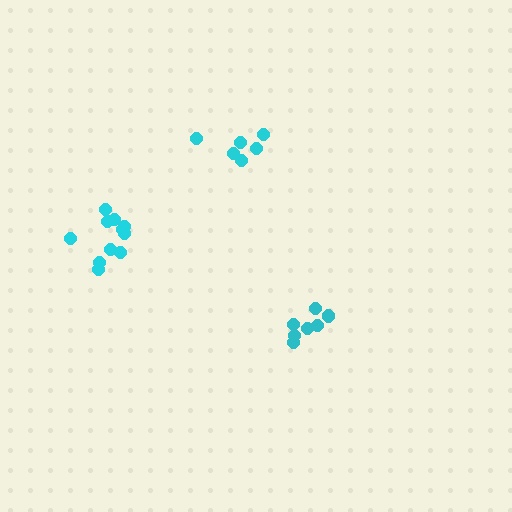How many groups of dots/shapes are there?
There are 3 groups.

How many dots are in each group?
Group 1: 7 dots, Group 2: 11 dots, Group 3: 6 dots (24 total).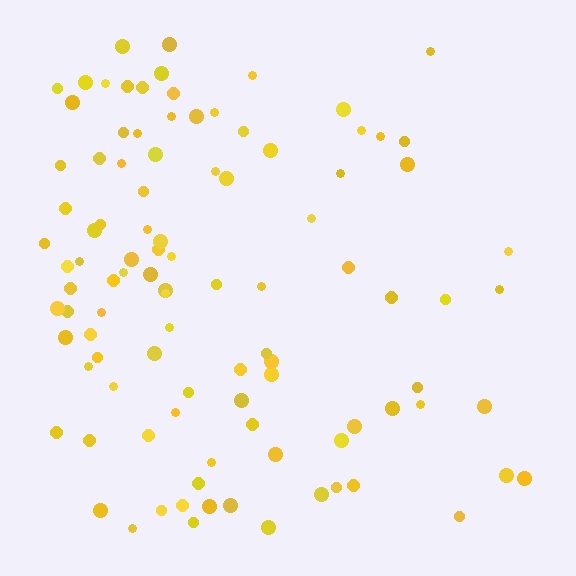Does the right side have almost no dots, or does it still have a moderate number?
Still a moderate number, just noticeably fewer than the left.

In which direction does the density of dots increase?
From right to left, with the left side densest.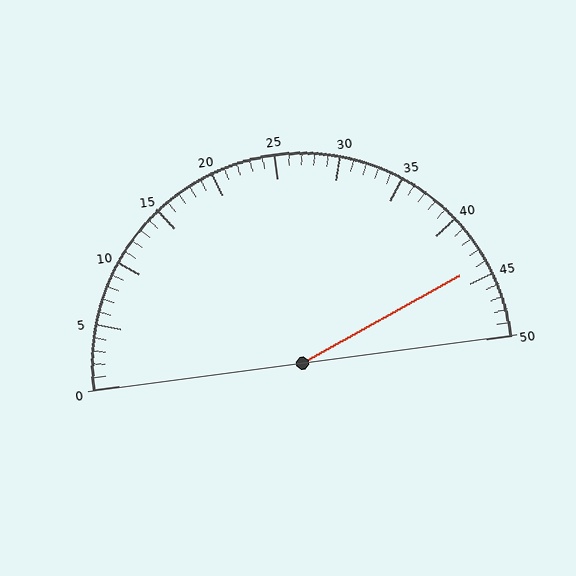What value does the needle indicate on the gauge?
The needle indicates approximately 44.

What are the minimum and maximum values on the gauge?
The gauge ranges from 0 to 50.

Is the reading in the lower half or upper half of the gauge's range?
The reading is in the upper half of the range (0 to 50).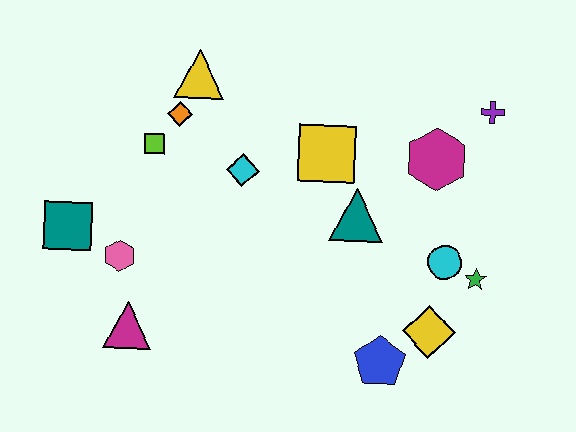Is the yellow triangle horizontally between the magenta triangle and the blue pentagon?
Yes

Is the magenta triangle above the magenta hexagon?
No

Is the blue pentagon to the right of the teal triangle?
Yes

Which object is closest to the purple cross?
The magenta hexagon is closest to the purple cross.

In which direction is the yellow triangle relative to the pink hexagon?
The yellow triangle is above the pink hexagon.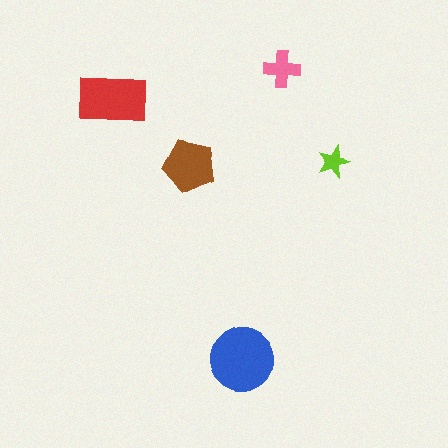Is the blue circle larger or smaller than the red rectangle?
Larger.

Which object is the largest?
The blue circle.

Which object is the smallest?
The lime star.